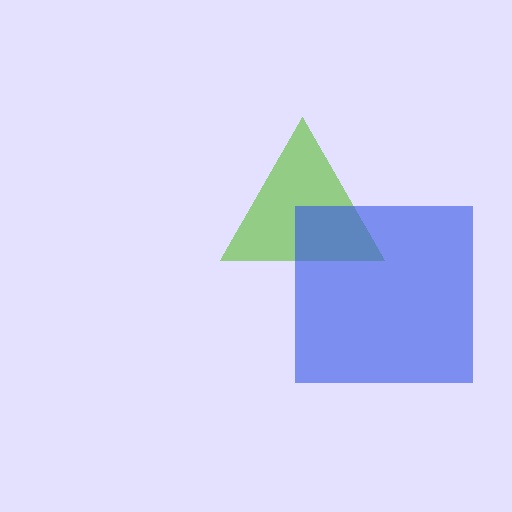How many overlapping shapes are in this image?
There are 2 overlapping shapes in the image.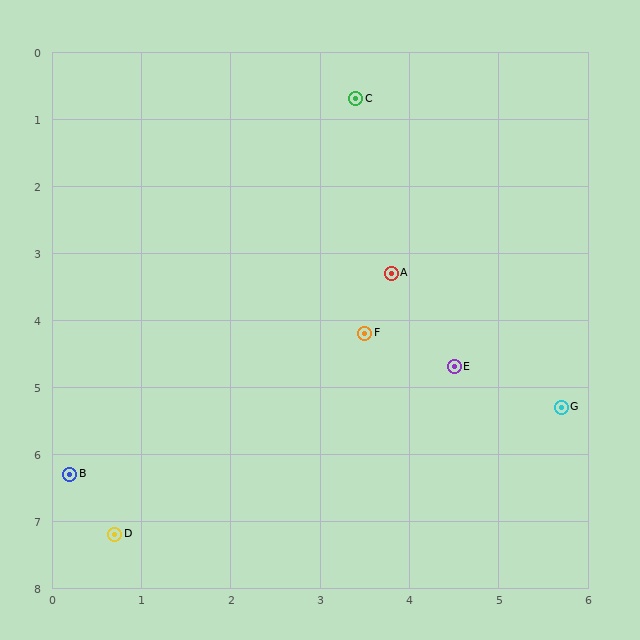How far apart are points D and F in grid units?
Points D and F are about 4.1 grid units apart.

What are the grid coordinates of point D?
Point D is at approximately (0.7, 7.2).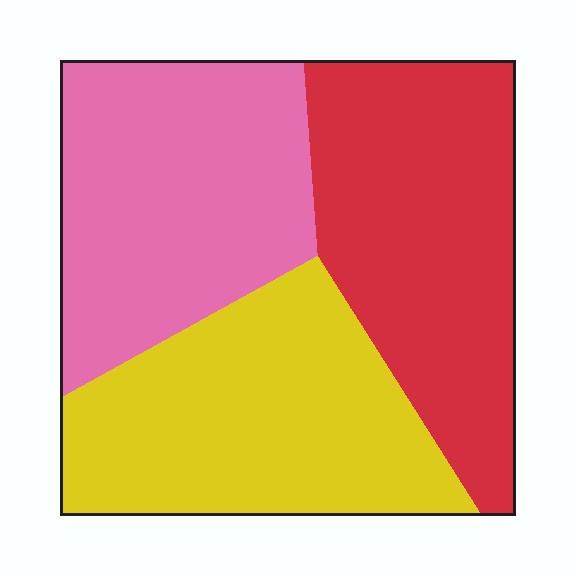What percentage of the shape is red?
Red takes up about one third (1/3) of the shape.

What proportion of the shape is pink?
Pink covers 32% of the shape.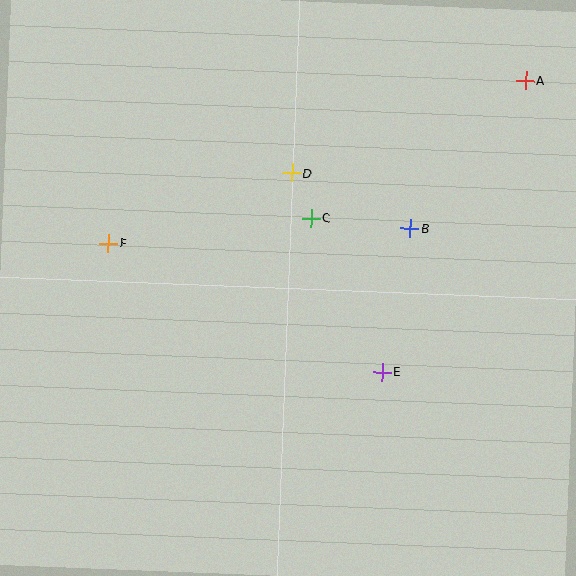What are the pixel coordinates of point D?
Point D is at (292, 173).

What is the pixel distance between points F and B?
The distance between F and B is 302 pixels.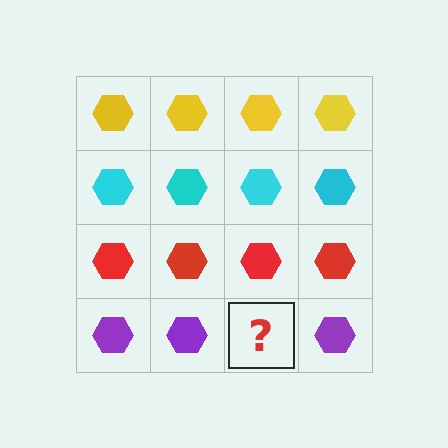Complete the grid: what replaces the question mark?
The question mark should be replaced with a purple hexagon.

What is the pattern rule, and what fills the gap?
The rule is that each row has a consistent color. The gap should be filled with a purple hexagon.